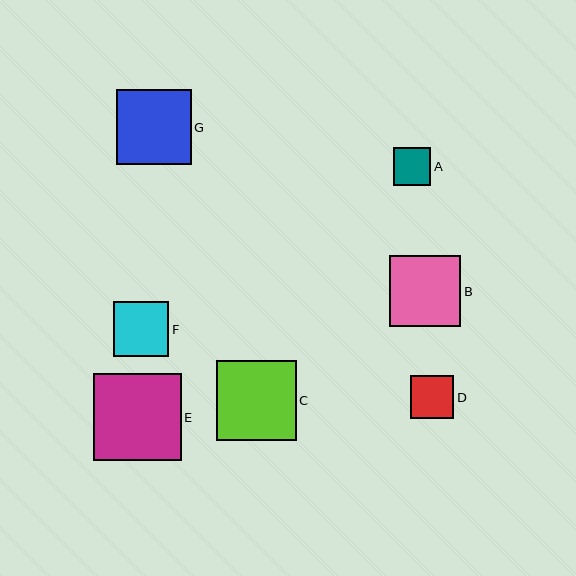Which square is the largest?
Square E is the largest with a size of approximately 87 pixels.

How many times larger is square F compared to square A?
Square F is approximately 1.5 times the size of square A.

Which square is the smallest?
Square A is the smallest with a size of approximately 38 pixels.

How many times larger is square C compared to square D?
Square C is approximately 1.9 times the size of square D.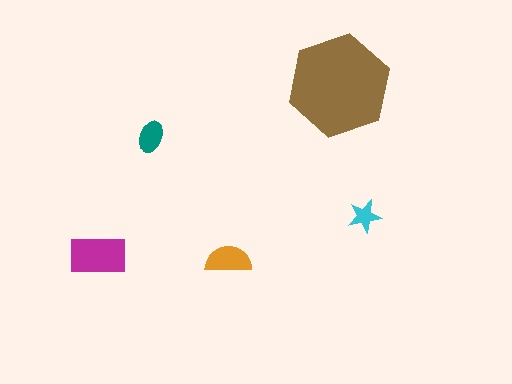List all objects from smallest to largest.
The cyan star, the teal ellipse, the orange semicircle, the magenta rectangle, the brown hexagon.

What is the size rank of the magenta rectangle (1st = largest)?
2nd.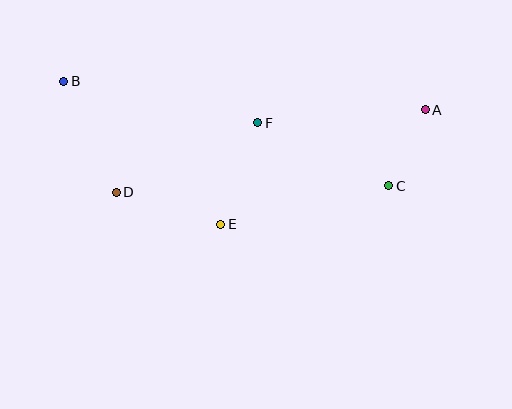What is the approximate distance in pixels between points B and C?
The distance between B and C is approximately 341 pixels.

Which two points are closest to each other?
Points A and C are closest to each other.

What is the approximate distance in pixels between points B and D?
The distance between B and D is approximately 123 pixels.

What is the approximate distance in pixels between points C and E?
The distance between C and E is approximately 172 pixels.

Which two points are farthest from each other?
Points A and B are farthest from each other.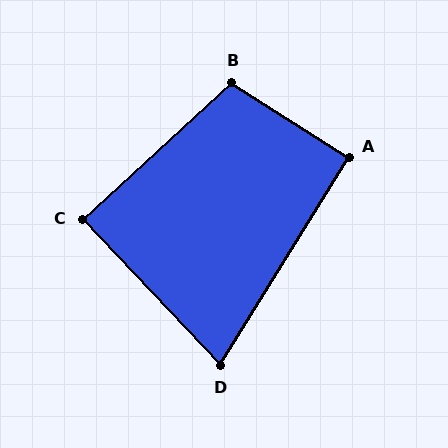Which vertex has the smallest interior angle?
D, at approximately 75 degrees.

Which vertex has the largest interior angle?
B, at approximately 105 degrees.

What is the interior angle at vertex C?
Approximately 89 degrees (approximately right).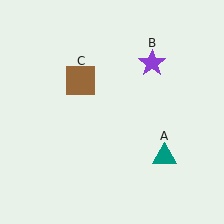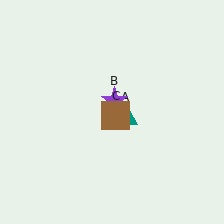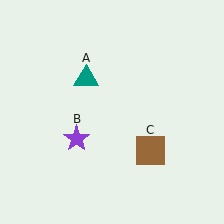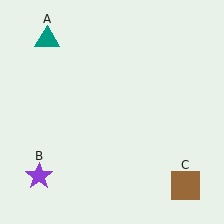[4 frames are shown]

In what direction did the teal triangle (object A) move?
The teal triangle (object A) moved up and to the left.